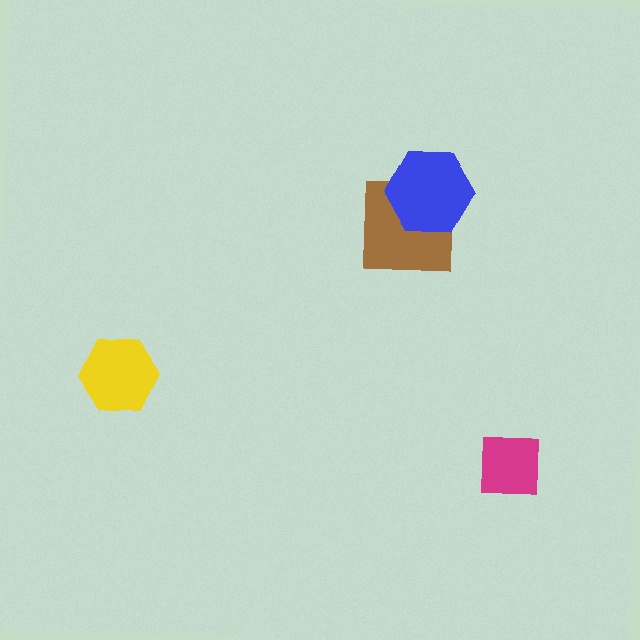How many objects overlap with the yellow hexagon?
0 objects overlap with the yellow hexagon.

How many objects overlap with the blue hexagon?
1 object overlaps with the blue hexagon.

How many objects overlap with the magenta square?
0 objects overlap with the magenta square.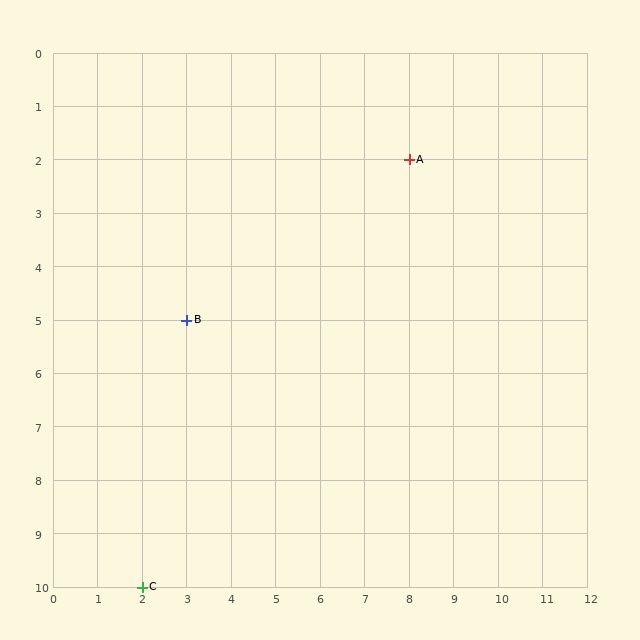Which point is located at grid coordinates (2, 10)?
Point C is at (2, 10).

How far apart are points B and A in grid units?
Points B and A are 5 columns and 3 rows apart (about 5.8 grid units diagonally).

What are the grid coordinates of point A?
Point A is at grid coordinates (8, 2).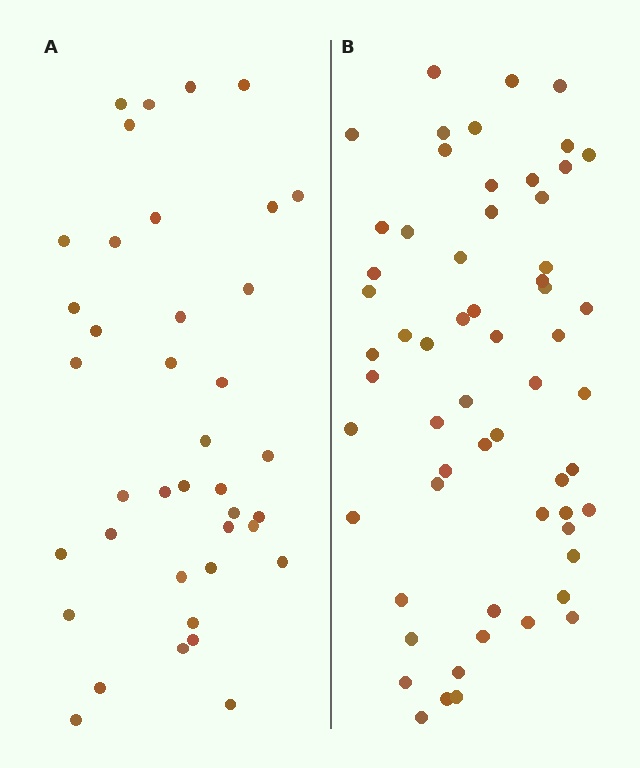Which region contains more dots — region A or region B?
Region B (the right region) has more dots.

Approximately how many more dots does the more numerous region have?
Region B has approximately 20 more dots than region A.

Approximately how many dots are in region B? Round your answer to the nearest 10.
About 60 dots.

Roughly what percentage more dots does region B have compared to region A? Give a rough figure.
About 55% more.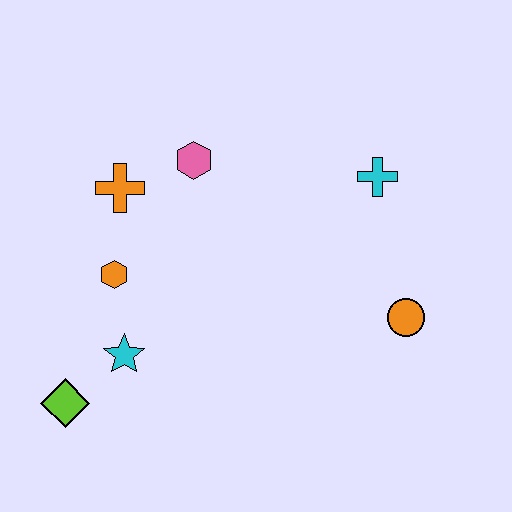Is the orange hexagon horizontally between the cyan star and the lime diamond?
Yes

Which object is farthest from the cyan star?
The cyan cross is farthest from the cyan star.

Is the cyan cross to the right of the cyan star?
Yes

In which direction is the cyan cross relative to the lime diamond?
The cyan cross is to the right of the lime diamond.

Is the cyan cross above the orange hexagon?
Yes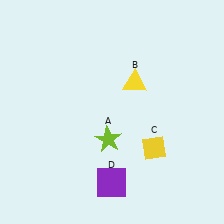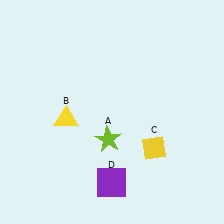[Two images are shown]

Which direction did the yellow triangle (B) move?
The yellow triangle (B) moved left.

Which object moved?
The yellow triangle (B) moved left.